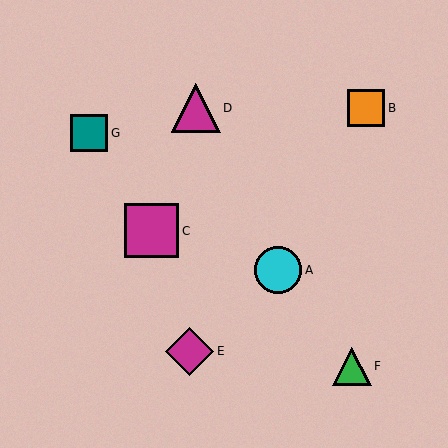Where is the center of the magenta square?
The center of the magenta square is at (152, 231).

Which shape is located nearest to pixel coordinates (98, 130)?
The teal square (labeled G) at (89, 133) is nearest to that location.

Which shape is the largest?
The magenta square (labeled C) is the largest.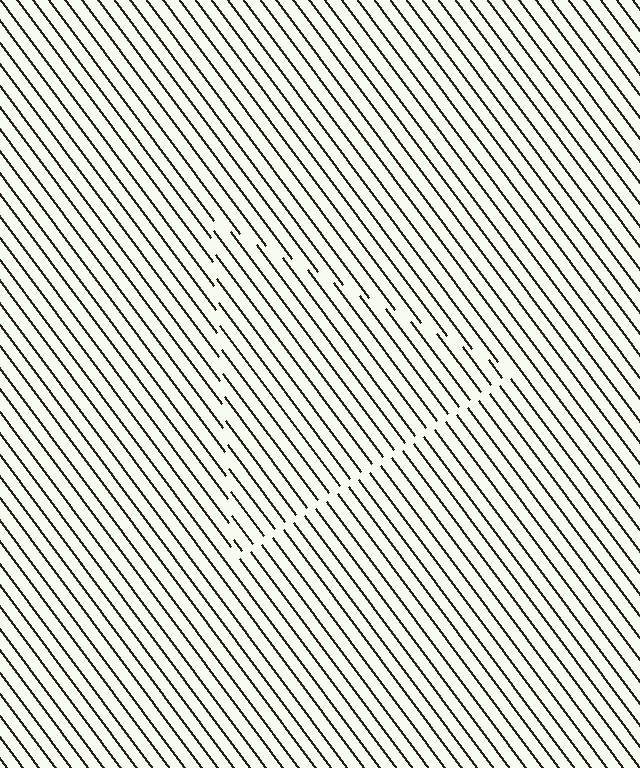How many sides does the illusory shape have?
3 sides — the line-ends trace a triangle.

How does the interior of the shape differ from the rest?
The interior of the shape contains the same grating, shifted by half a period — the contour is defined by the phase discontinuity where line-ends from the inner and outer gratings abut.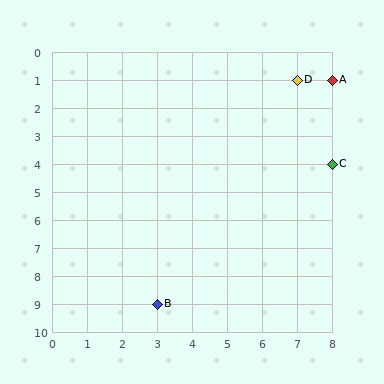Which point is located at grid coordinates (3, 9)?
Point B is at (3, 9).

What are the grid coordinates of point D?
Point D is at grid coordinates (7, 1).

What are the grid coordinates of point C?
Point C is at grid coordinates (8, 4).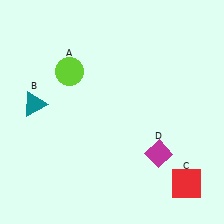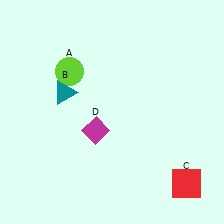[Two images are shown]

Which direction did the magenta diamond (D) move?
The magenta diamond (D) moved left.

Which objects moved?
The objects that moved are: the teal triangle (B), the magenta diamond (D).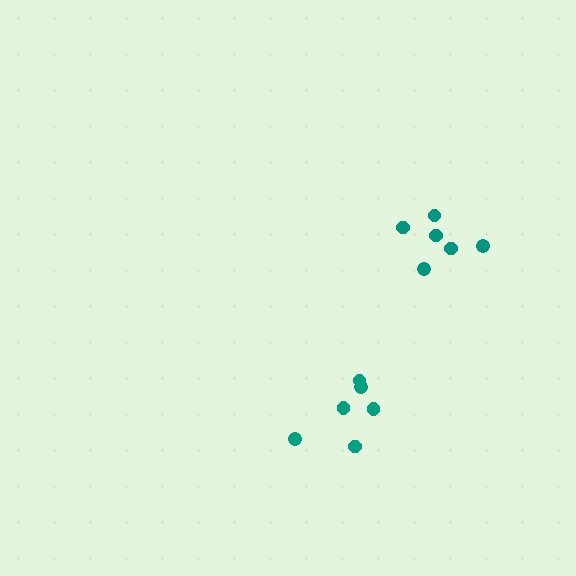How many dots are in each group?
Group 1: 6 dots, Group 2: 6 dots (12 total).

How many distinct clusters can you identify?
There are 2 distinct clusters.